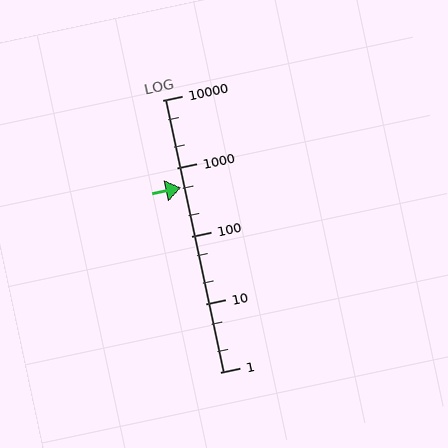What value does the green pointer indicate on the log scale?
The pointer indicates approximately 510.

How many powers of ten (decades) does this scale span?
The scale spans 4 decades, from 1 to 10000.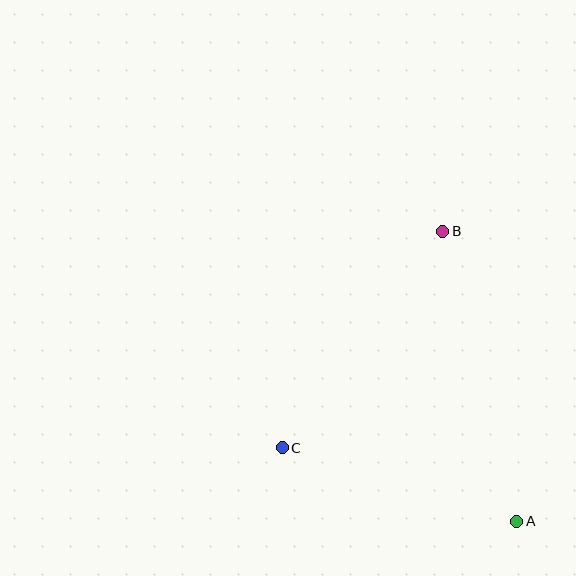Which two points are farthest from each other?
Points A and B are farthest from each other.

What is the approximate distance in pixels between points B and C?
The distance between B and C is approximately 269 pixels.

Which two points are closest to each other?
Points A and C are closest to each other.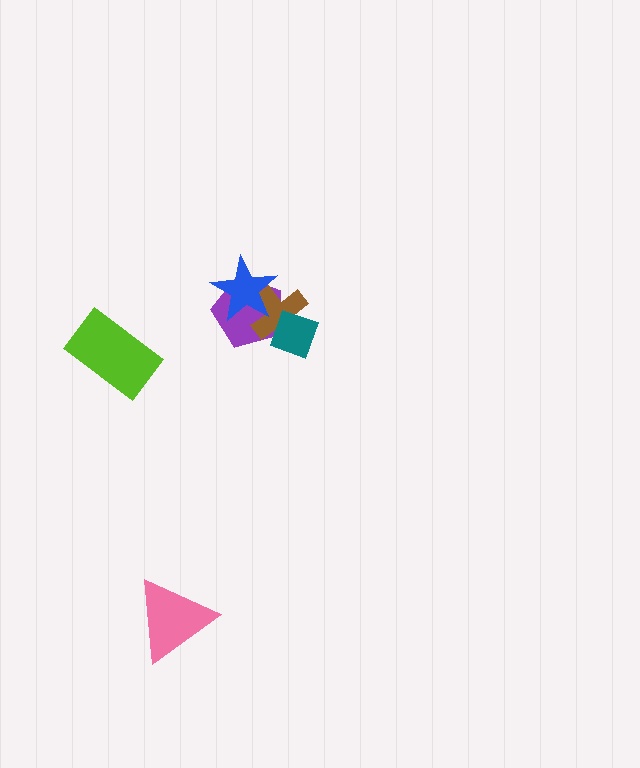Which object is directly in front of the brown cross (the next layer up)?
The blue star is directly in front of the brown cross.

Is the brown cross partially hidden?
Yes, it is partially covered by another shape.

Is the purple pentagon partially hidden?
Yes, it is partially covered by another shape.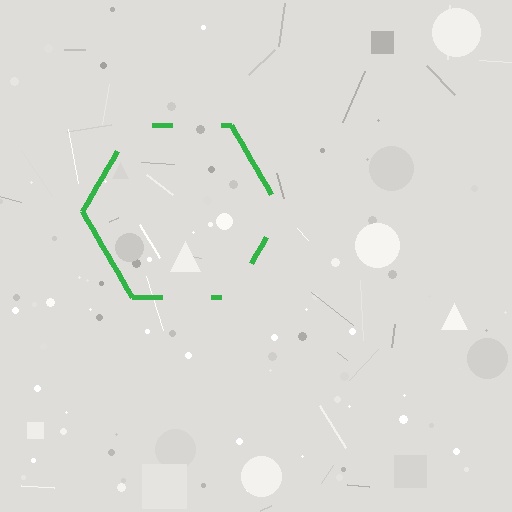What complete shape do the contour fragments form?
The contour fragments form a hexagon.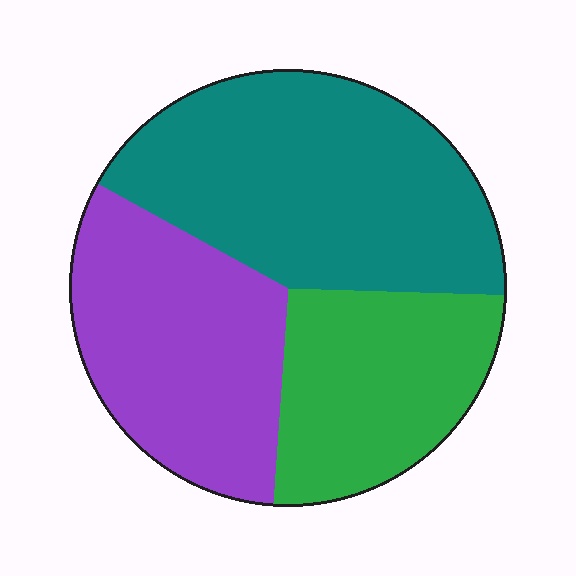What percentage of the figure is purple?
Purple takes up about one third (1/3) of the figure.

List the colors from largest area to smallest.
From largest to smallest: teal, purple, green.